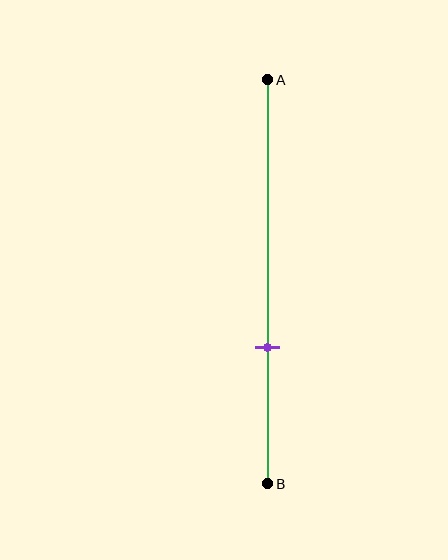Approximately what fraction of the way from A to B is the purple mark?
The purple mark is approximately 65% of the way from A to B.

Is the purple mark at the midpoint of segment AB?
No, the mark is at about 65% from A, not at the 50% midpoint.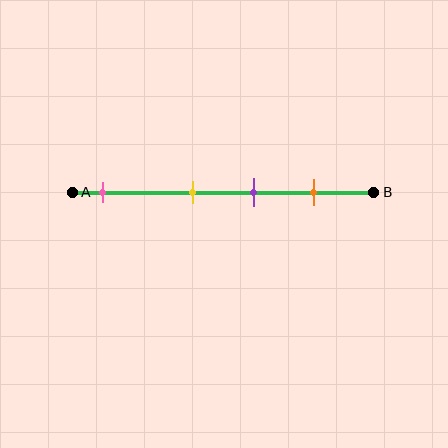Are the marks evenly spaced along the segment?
No, the marks are not evenly spaced.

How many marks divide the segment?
There are 4 marks dividing the segment.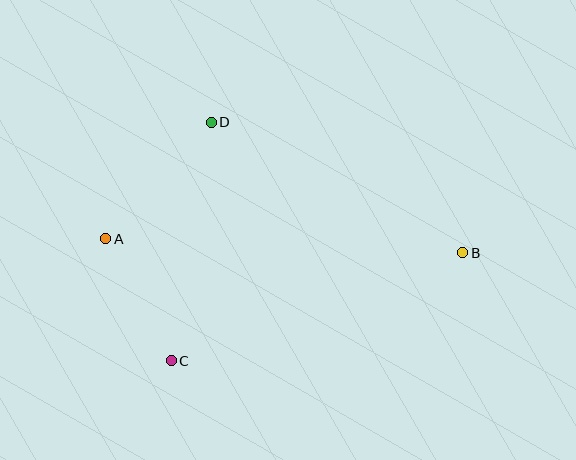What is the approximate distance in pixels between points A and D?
The distance between A and D is approximately 157 pixels.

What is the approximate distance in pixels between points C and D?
The distance between C and D is approximately 242 pixels.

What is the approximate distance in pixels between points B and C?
The distance between B and C is approximately 311 pixels.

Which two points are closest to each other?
Points A and C are closest to each other.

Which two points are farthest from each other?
Points A and B are farthest from each other.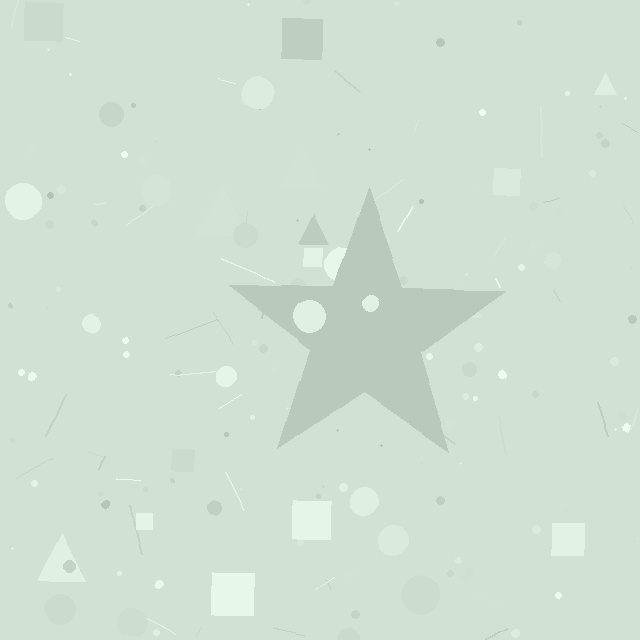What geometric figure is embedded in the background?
A star is embedded in the background.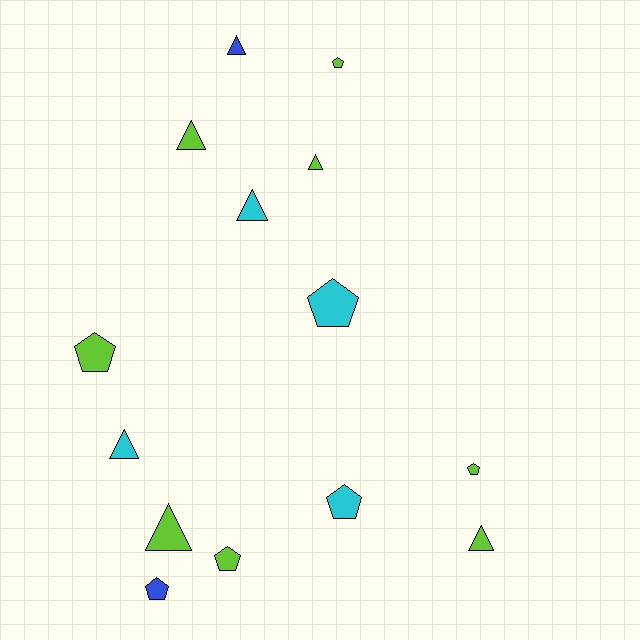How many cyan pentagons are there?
There are 2 cyan pentagons.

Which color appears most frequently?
Lime, with 8 objects.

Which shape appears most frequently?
Pentagon, with 7 objects.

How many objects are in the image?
There are 14 objects.